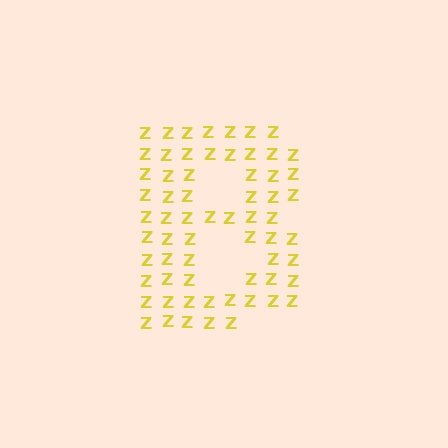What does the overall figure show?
The overall figure shows the letter B.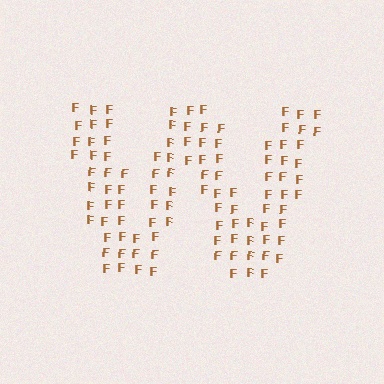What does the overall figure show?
The overall figure shows the letter W.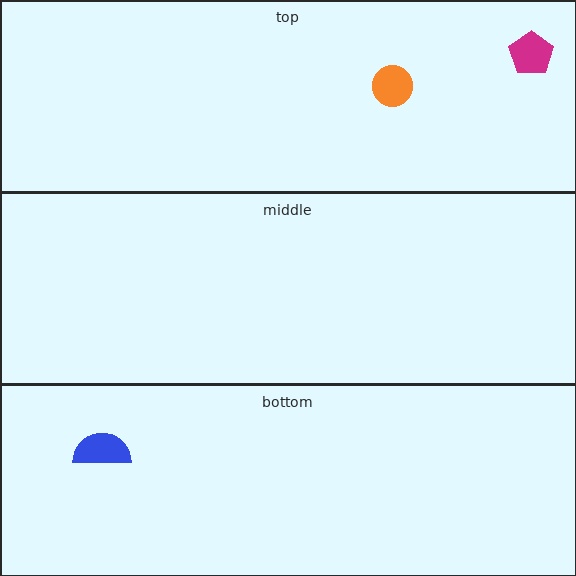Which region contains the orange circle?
The top region.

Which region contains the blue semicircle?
The bottom region.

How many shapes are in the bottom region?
1.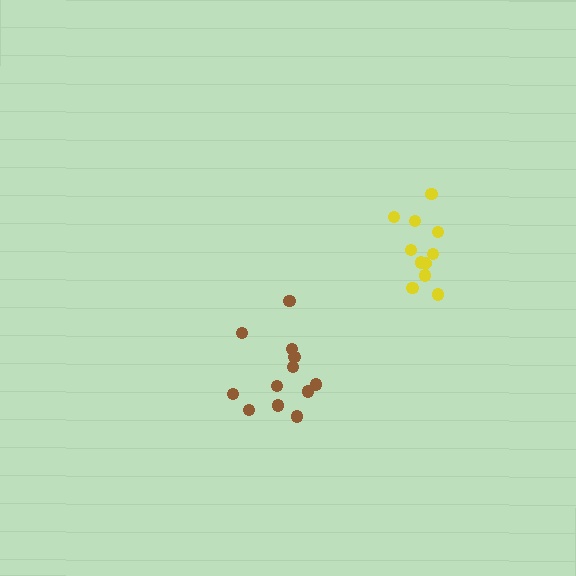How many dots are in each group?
Group 1: 12 dots, Group 2: 11 dots (23 total).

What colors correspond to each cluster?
The clusters are colored: brown, yellow.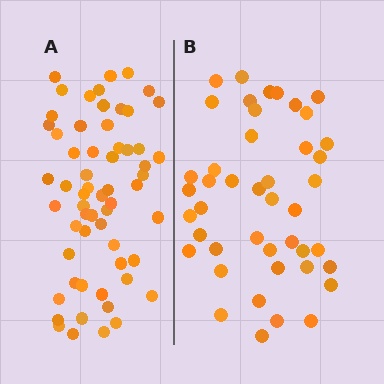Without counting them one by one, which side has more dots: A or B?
Region A (the left region) has more dots.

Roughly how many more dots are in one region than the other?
Region A has approximately 15 more dots than region B.